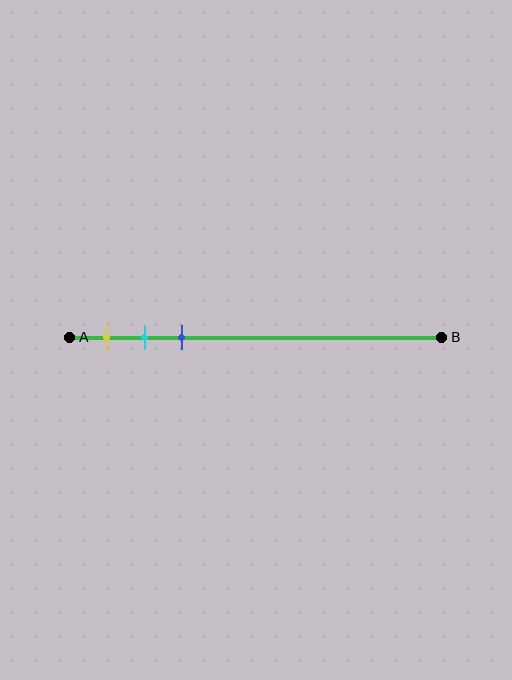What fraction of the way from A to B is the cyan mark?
The cyan mark is approximately 20% (0.2) of the way from A to B.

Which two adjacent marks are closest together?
The cyan and blue marks are the closest adjacent pair.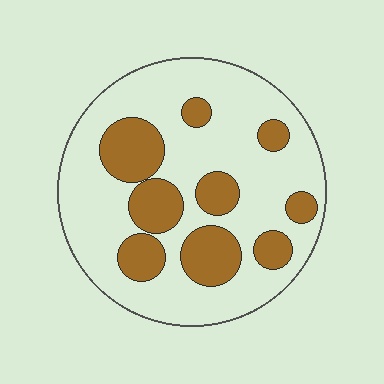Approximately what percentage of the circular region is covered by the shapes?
Approximately 30%.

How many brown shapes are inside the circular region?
9.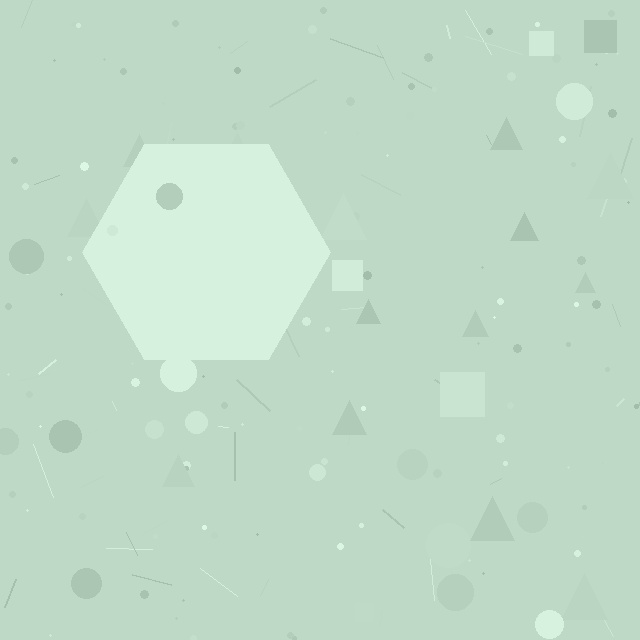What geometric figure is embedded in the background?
A hexagon is embedded in the background.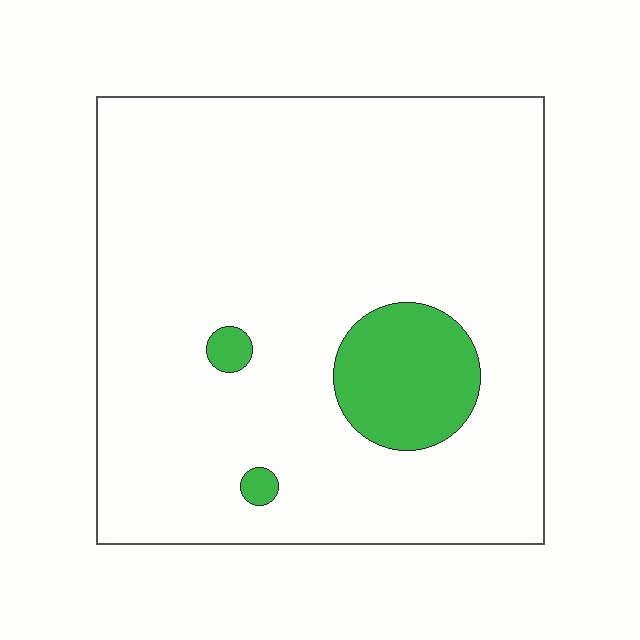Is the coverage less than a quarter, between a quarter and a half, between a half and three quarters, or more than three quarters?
Less than a quarter.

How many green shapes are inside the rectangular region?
3.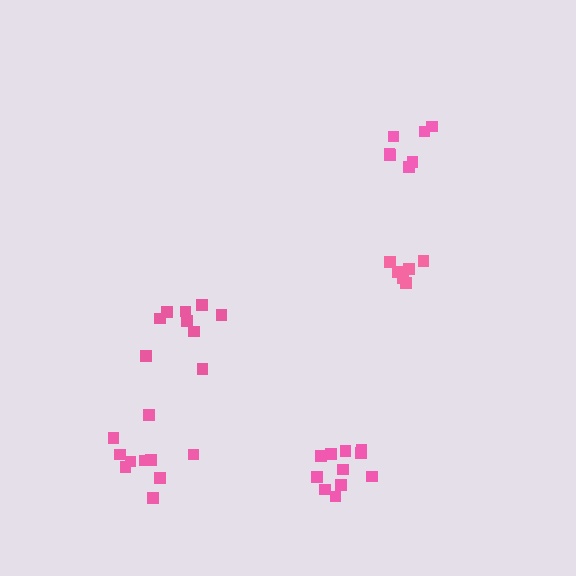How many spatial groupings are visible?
There are 5 spatial groupings.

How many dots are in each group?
Group 1: 7 dots, Group 2: 11 dots, Group 3: 10 dots, Group 4: 6 dots, Group 5: 9 dots (43 total).